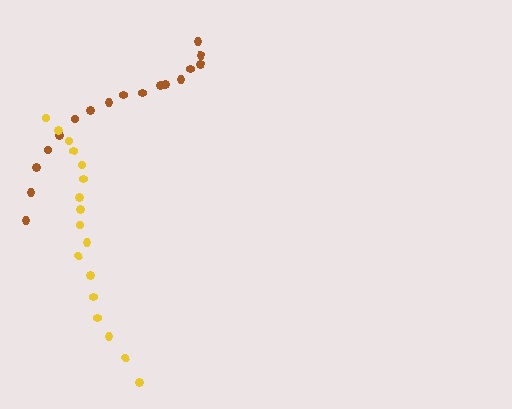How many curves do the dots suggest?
There are 2 distinct paths.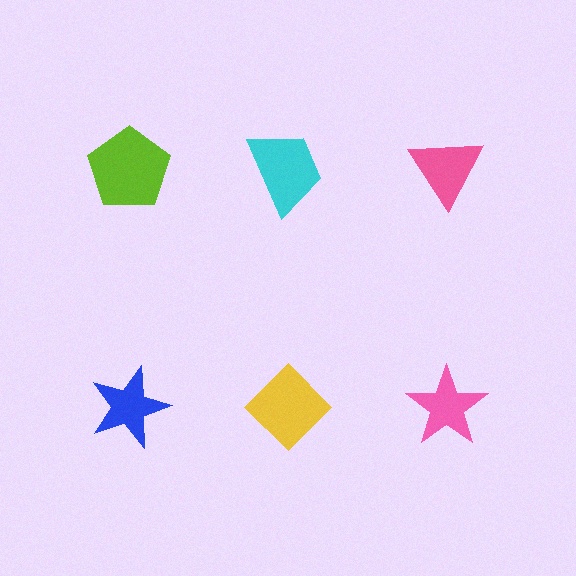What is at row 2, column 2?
A yellow diamond.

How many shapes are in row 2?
3 shapes.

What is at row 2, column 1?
A blue star.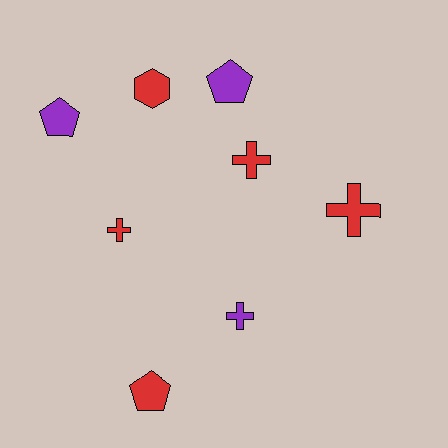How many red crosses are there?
There are 3 red crosses.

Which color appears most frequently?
Red, with 5 objects.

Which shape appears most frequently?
Cross, with 4 objects.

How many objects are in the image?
There are 8 objects.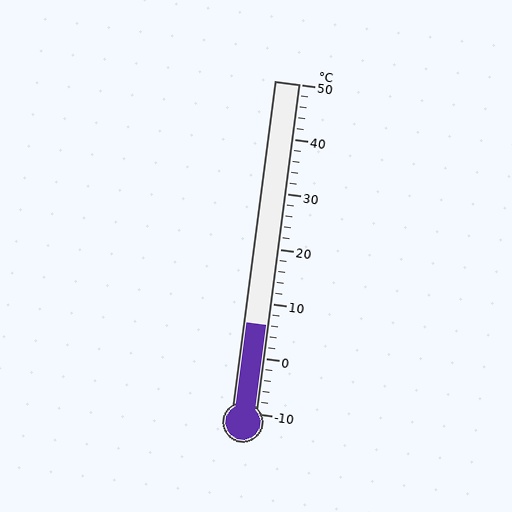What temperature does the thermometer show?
The thermometer shows approximately 6°C.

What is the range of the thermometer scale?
The thermometer scale ranges from -10°C to 50°C.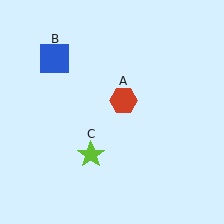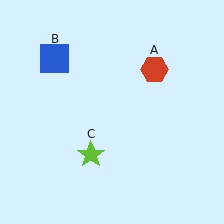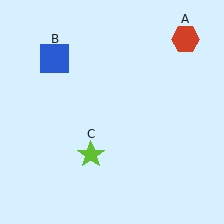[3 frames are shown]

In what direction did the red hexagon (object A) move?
The red hexagon (object A) moved up and to the right.